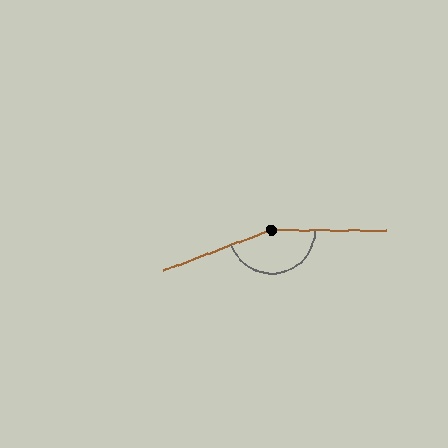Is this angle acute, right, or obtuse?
It is obtuse.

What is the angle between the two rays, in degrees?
Approximately 159 degrees.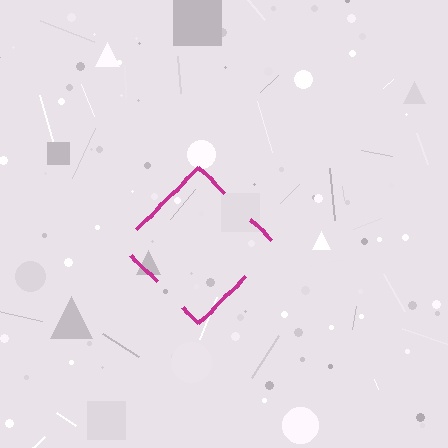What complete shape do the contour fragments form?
The contour fragments form a diamond.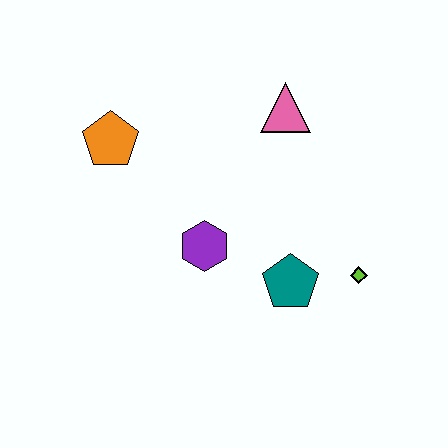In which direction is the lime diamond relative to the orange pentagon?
The lime diamond is to the right of the orange pentagon.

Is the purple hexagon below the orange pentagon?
Yes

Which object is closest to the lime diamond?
The teal pentagon is closest to the lime diamond.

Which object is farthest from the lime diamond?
The orange pentagon is farthest from the lime diamond.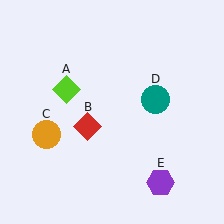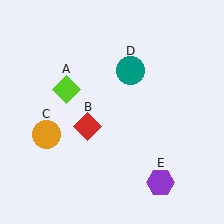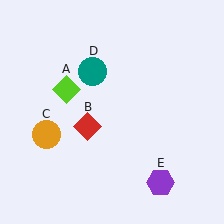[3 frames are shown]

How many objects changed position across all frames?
1 object changed position: teal circle (object D).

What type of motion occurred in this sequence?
The teal circle (object D) rotated counterclockwise around the center of the scene.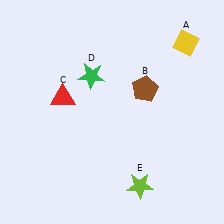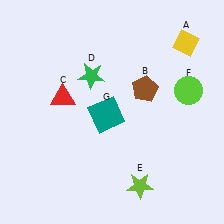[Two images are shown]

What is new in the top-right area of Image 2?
A lime circle (F) was added in the top-right area of Image 2.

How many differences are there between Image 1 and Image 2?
There are 2 differences between the two images.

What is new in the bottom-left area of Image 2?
A teal square (G) was added in the bottom-left area of Image 2.